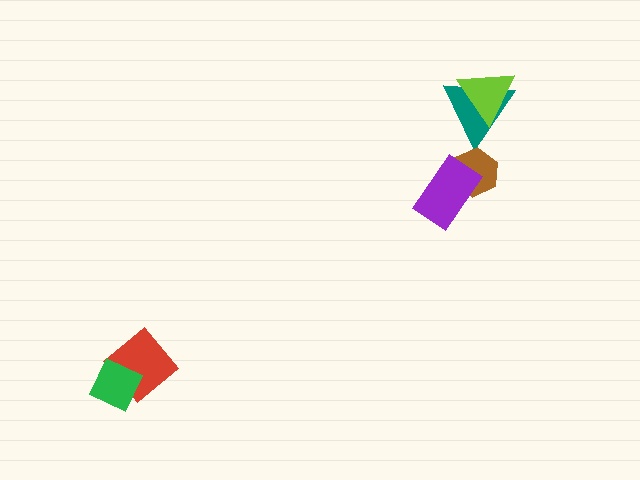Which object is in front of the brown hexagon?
The purple rectangle is in front of the brown hexagon.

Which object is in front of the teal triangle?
The lime triangle is in front of the teal triangle.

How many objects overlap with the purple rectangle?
1 object overlaps with the purple rectangle.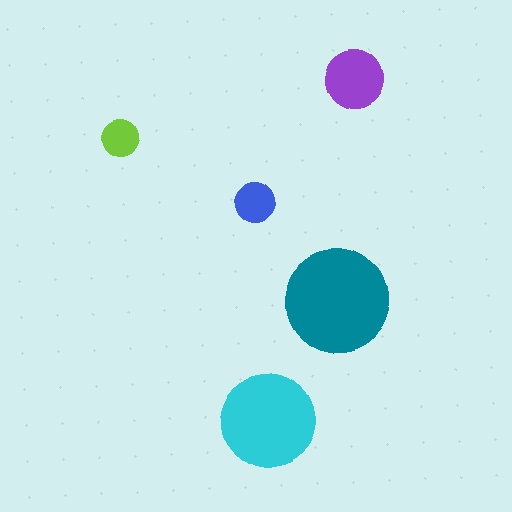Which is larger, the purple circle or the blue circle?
The purple one.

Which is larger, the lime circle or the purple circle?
The purple one.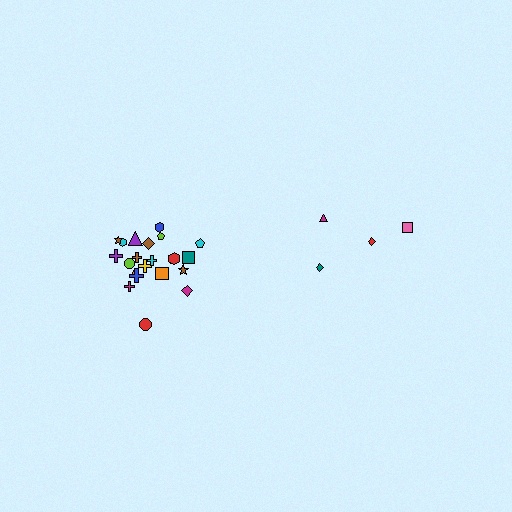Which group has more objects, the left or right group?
The left group.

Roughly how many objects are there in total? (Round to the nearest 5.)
Roughly 25 objects in total.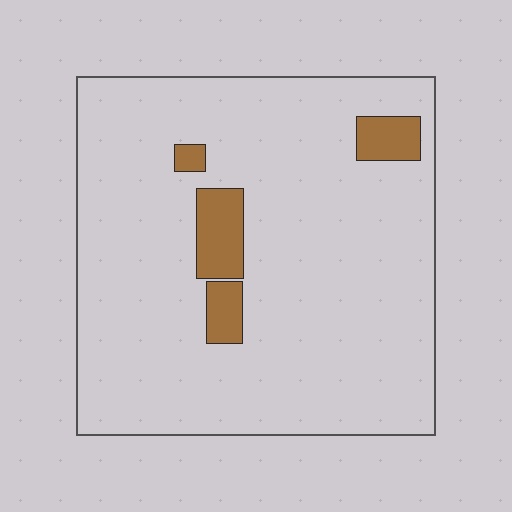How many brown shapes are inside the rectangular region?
4.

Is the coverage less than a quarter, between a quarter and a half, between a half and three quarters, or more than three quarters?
Less than a quarter.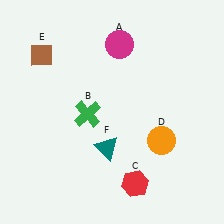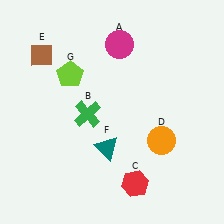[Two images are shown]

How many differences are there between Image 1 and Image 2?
There is 1 difference between the two images.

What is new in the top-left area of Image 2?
A lime pentagon (G) was added in the top-left area of Image 2.